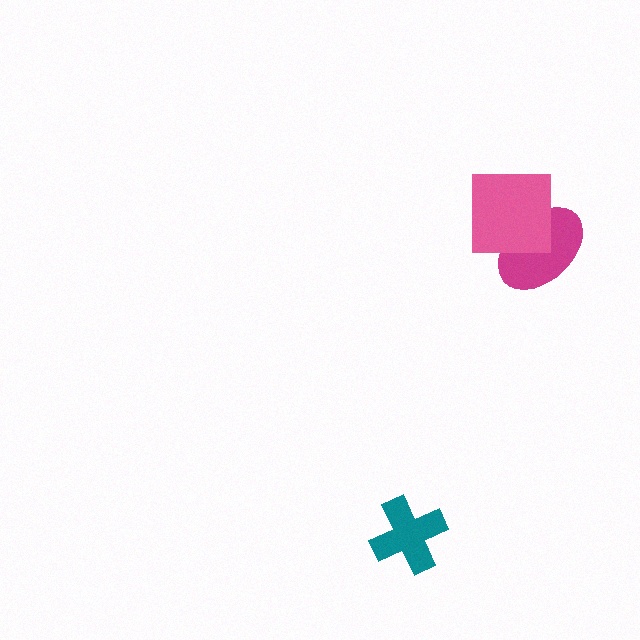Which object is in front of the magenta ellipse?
The pink square is in front of the magenta ellipse.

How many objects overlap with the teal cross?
0 objects overlap with the teal cross.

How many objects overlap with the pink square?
1 object overlaps with the pink square.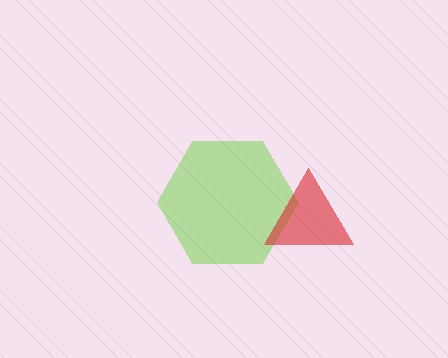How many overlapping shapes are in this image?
There are 2 overlapping shapes in the image.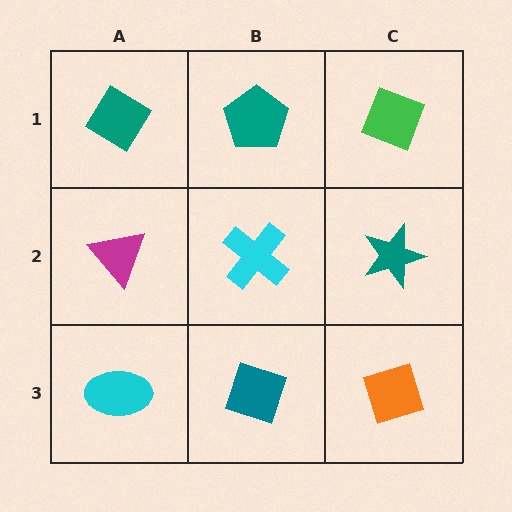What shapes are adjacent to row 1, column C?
A teal star (row 2, column C), a teal pentagon (row 1, column B).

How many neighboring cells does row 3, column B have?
3.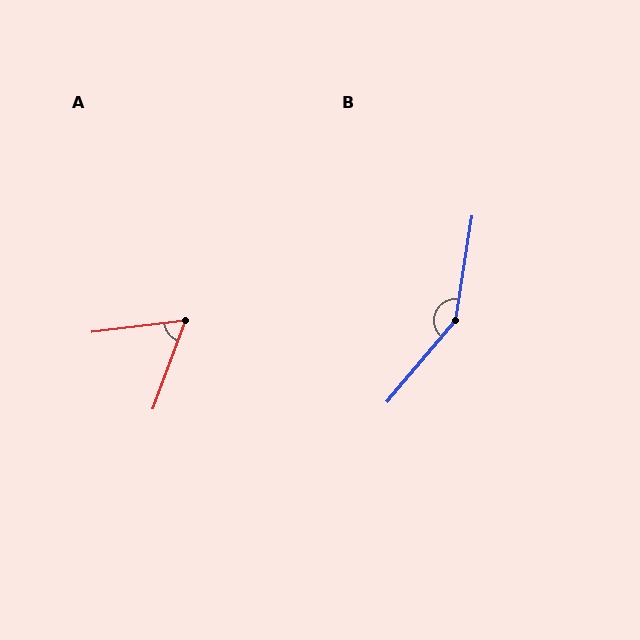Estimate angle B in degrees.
Approximately 149 degrees.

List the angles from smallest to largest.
A (63°), B (149°).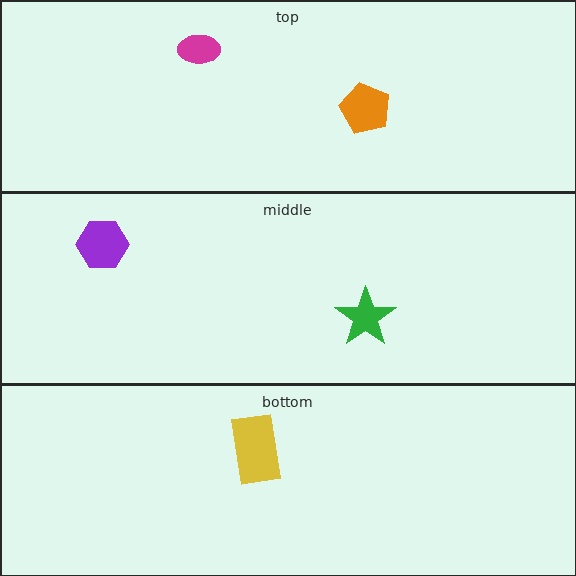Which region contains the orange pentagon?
The top region.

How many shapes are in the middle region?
2.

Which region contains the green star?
The middle region.